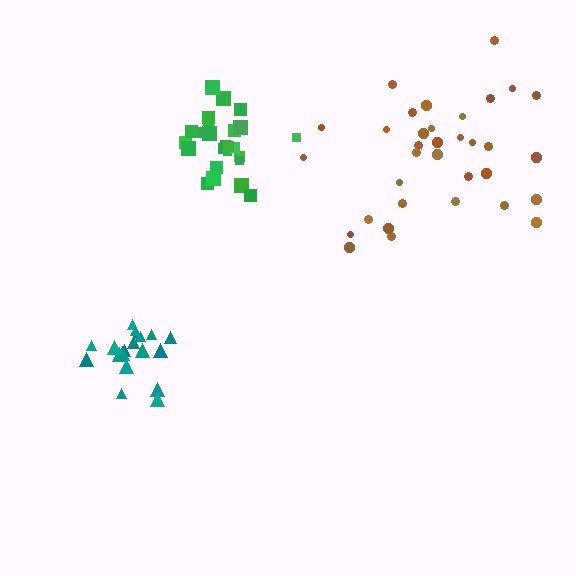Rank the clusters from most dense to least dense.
green, teal, brown.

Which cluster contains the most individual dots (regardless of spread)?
Brown (34).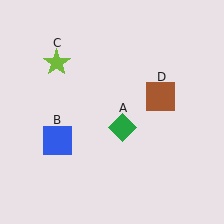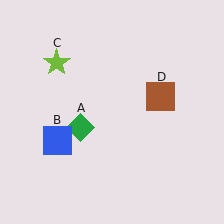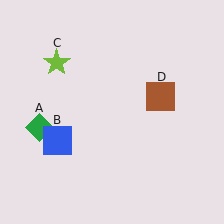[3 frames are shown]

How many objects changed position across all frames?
1 object changed position: green diamond (object A).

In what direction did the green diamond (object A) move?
The green diamond (object A) moved left.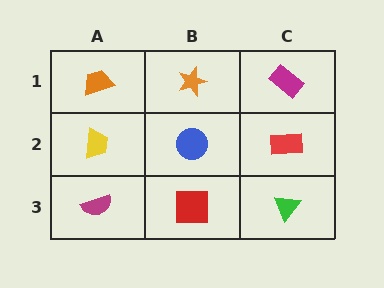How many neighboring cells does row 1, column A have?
2.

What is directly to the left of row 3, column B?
A magenta semicircle.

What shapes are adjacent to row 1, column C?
A red rectangle (row 2, column C), an orange star (row 1, column B).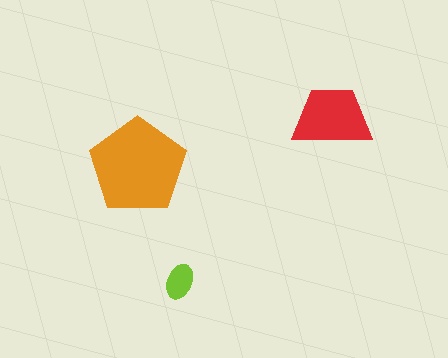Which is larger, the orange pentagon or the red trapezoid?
The orange pentagon.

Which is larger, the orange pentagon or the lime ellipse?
The orange pentagon.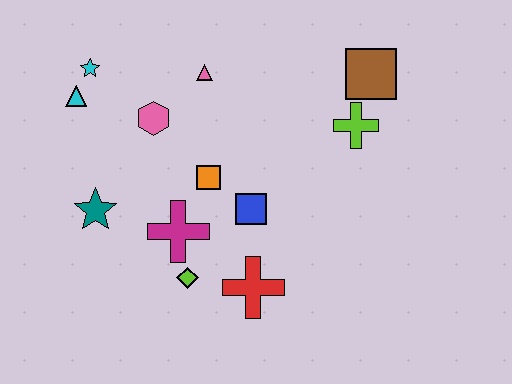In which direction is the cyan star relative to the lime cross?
The cyan star is to the left of the lime cross.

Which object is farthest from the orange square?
The brown square is farthest from the orange square.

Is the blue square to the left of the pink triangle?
No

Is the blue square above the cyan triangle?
No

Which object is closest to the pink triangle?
The pink hexagon is closest to the pink triangle.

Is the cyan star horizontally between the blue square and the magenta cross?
No